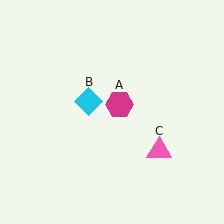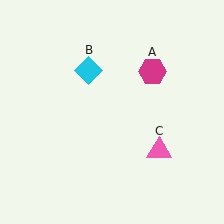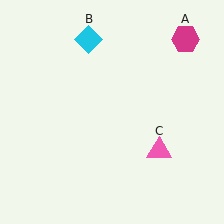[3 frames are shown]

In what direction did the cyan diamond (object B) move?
The cyan diamond (object B) moved up.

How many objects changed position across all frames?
2 objects changed position: magenta hexagon (object A), cyan diamond (object B).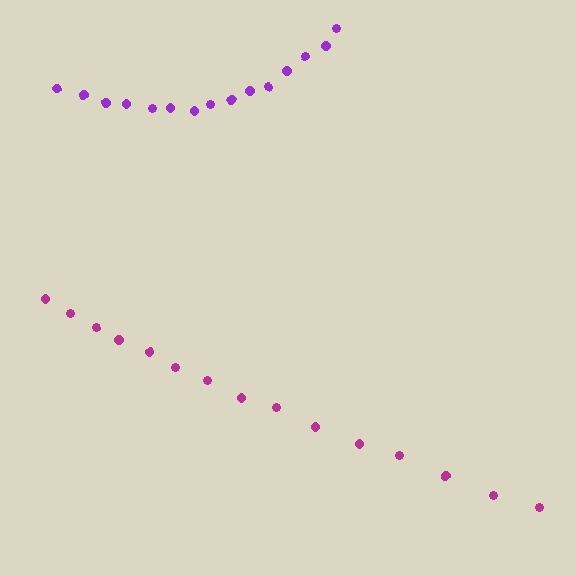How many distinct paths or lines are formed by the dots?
There are 2 distinct paths.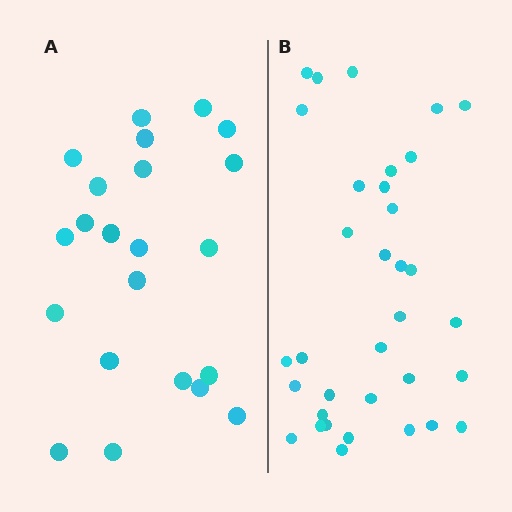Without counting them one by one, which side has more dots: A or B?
Region B (the right region) has more dots.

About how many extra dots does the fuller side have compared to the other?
Region B has roughly 12 or so more dots than region A.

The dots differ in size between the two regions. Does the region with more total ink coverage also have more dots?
No. Region A has more total ink coverage because its dots are larger, but region B actually contains more individual dots. Total area can be misleading — the number of items is what matters here.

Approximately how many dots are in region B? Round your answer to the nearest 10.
About 30 dots. (The exact count is 34, which rounds to 30.)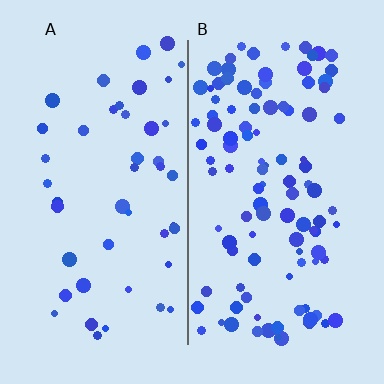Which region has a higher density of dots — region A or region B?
B (the right).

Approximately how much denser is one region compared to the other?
Approximately 2.4× — region B over region A.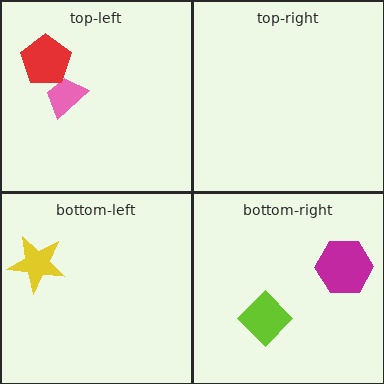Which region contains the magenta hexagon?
The bottom-right region.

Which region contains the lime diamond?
The bottom-right region.